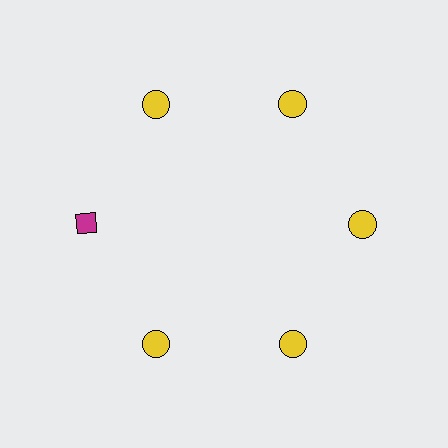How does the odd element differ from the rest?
It differs in both color (magenta instead of yellow) and shape (diamond instead of circle).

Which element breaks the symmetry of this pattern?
The magenta diamond at roughly the 9 o'clock position breaks the symmetry. All other shapes are yellow circles.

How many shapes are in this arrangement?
There are 6 shapes arranged in a ring pattern.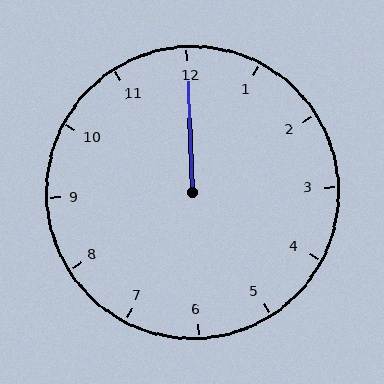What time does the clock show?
12:00.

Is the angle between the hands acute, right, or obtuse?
It is acute.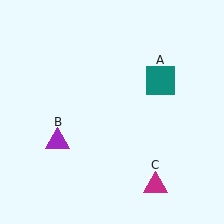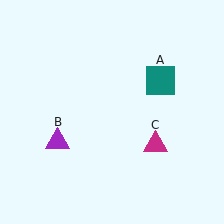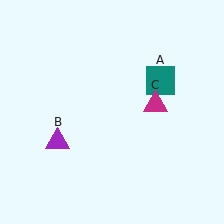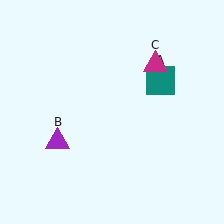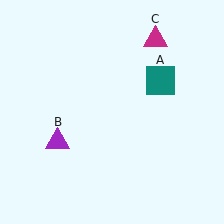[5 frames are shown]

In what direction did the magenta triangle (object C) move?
The magenta triangle (object C) moved up.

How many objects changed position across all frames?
1 object changed position: magenta triangle (object C).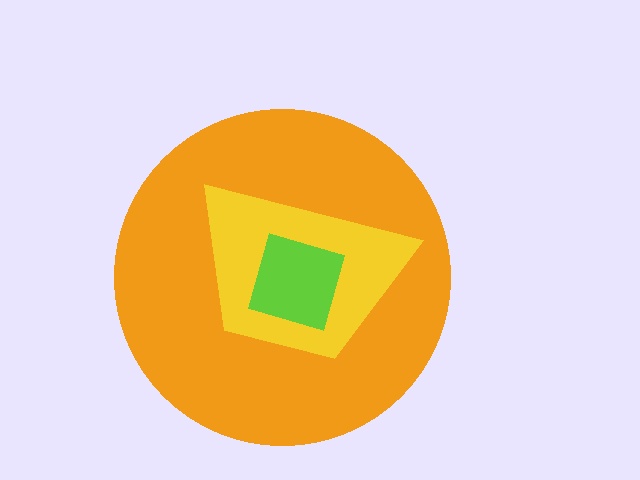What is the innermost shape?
The lime diamond.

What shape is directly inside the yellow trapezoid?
The lime diamond.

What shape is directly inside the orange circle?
The yellow trapezoid.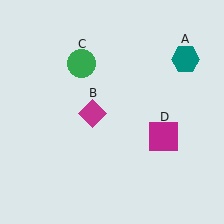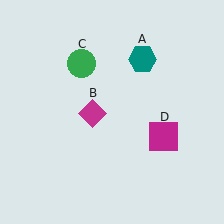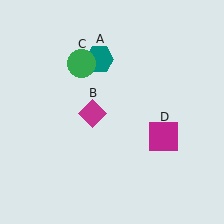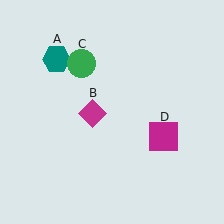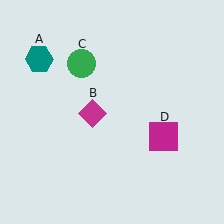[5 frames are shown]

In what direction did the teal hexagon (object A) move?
The teal hexagon (object A) moved left.